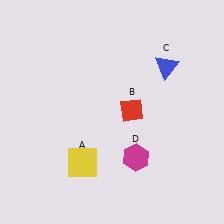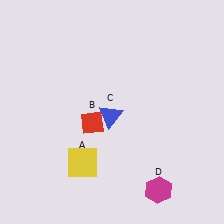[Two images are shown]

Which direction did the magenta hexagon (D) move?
The magenta hexagon (D) moved down.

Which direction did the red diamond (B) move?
The red diamond (B) moved left.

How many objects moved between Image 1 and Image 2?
3 objects moved between the two images.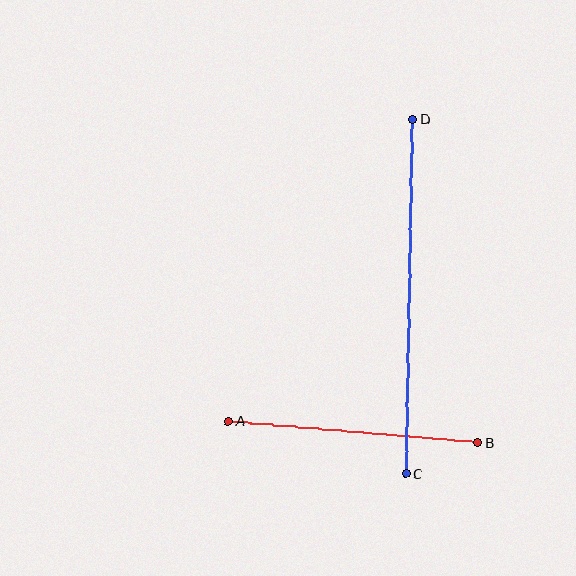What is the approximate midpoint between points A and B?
The midpoint is at approximately (353, 432) pixels.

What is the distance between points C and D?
The distance is approximately 355 pixels.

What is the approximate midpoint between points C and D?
The midpoint is at approximately (409, 296) pixels.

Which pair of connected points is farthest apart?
Points C and D are farthest apart.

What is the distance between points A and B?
The distance is approximately 251 pixels.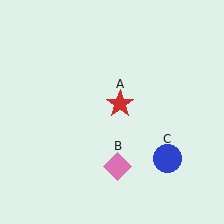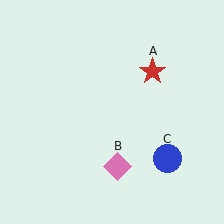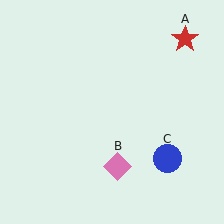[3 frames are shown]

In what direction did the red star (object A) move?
The red star (object A) moved up and to the right.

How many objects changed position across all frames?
1 object changed position: red star (object A).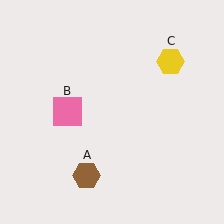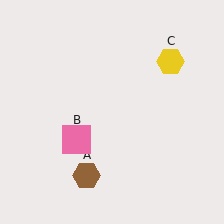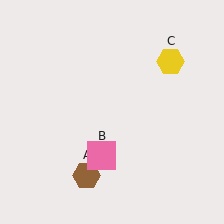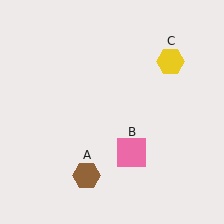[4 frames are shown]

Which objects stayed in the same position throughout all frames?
Brown hexagon (object A) and yellow hexagon (object C) remained stationary.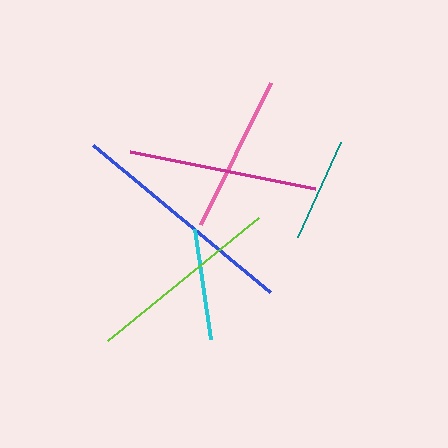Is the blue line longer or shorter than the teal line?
The blue line is longer than the teal line.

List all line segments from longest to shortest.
From longest to shortest: blue, lime, magenta, pink, cyan, teal.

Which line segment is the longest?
The blue line is the longest at approximately 230 pixels.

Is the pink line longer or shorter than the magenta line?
The magenta line is longer than the pink line.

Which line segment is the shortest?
The teal line is the shortest at approximately 105 pixels.